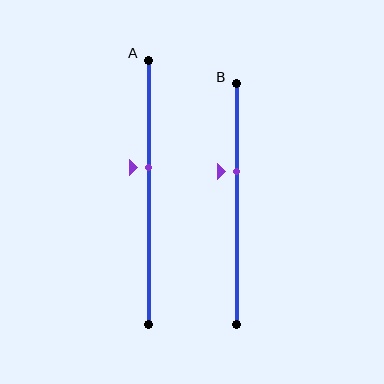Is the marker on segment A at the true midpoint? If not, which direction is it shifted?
No, the marker on segment A is shifted upward by about 9% of the segment length.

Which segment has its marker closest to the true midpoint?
Segment A has its marker closest to the true midpoint.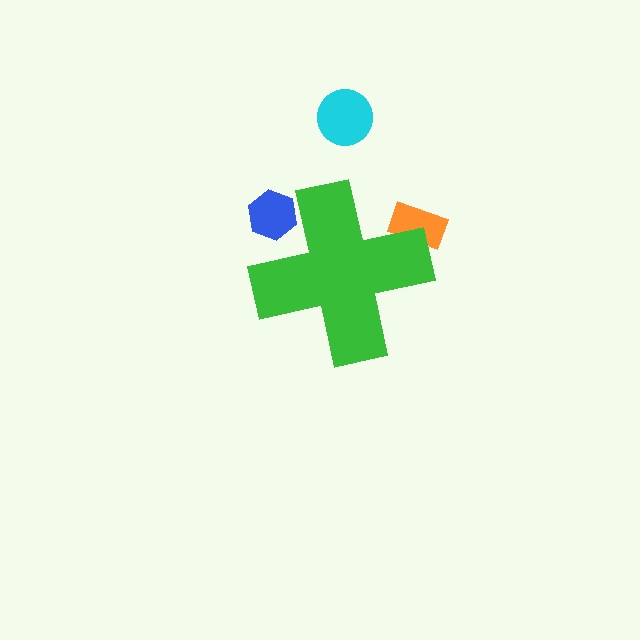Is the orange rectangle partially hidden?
Yes, the orange rectangle is partially hidden behind the green cross.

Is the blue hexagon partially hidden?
Yes, the blue hexagon is partially hidden behind the green cross.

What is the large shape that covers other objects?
A green cross.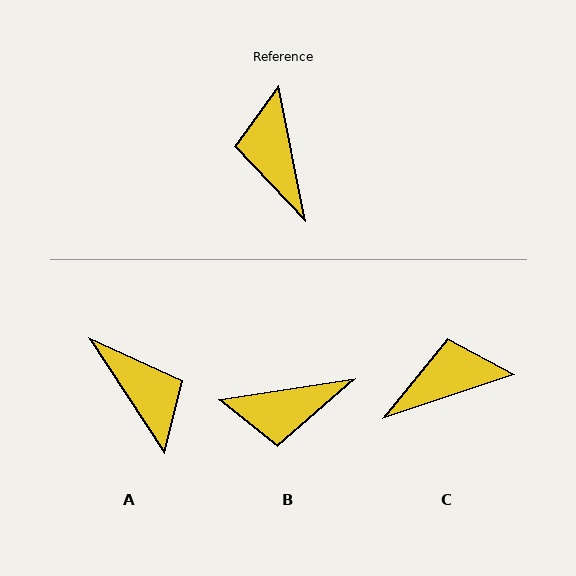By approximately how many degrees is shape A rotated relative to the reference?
Approximately 158 degrees clockwise.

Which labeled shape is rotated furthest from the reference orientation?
A, about 158 degrees away.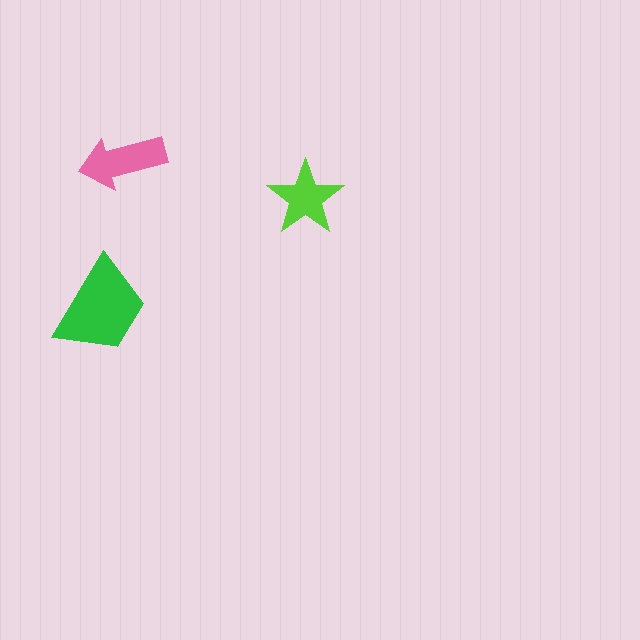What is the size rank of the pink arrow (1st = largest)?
2nd.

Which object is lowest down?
The green trapezoid is bottommost.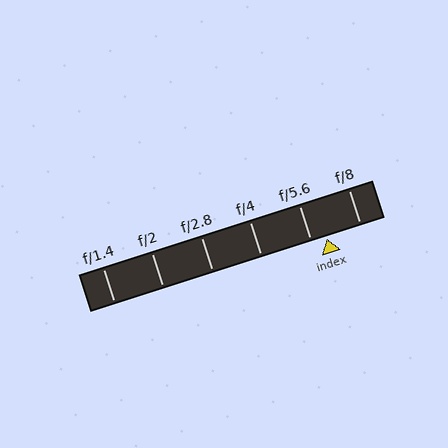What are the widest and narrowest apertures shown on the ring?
The widest aperture shown is f/1.4 and the narrowest is f/8.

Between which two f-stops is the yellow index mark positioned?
The index mark is between f/5.6 and f/8.